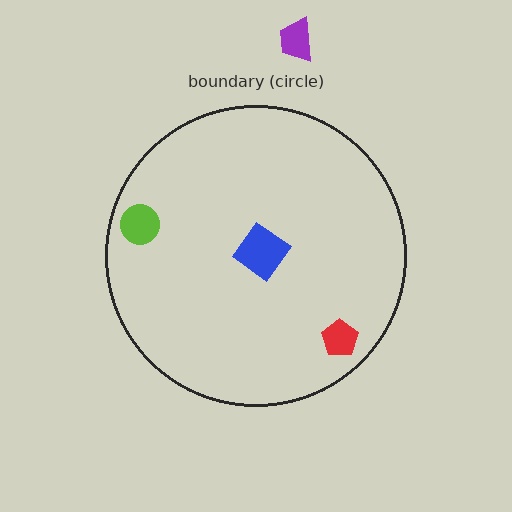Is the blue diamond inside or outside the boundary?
Inside.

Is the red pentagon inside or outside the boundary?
Inside.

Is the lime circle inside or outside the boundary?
Inside.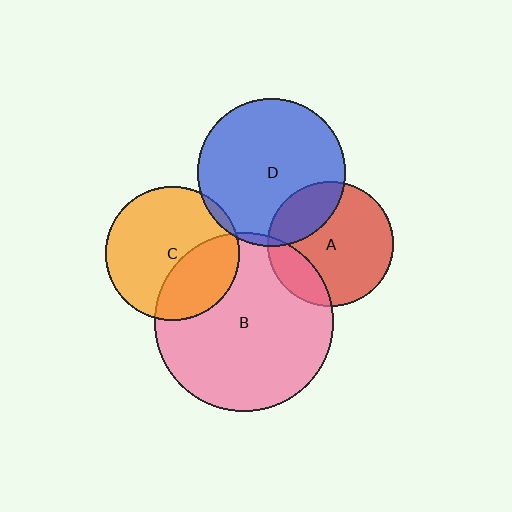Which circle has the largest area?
Circle B (pink).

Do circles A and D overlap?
Yes.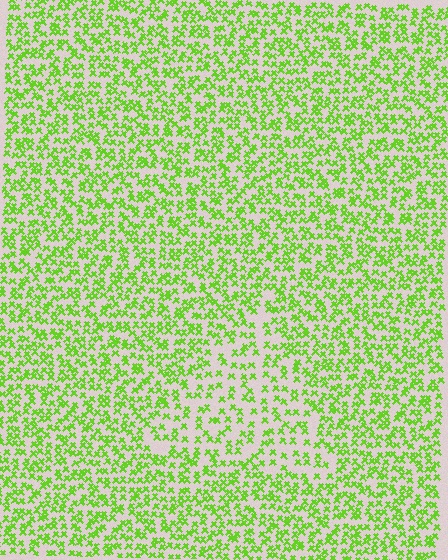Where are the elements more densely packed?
The elements are more densely packed outside the triangle boundary.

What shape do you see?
I see a triangle.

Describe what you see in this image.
The image contains small lime elements arranged at two different densities. A triangle-shaped region is visible where the elements are less densely packed than the surrounding area.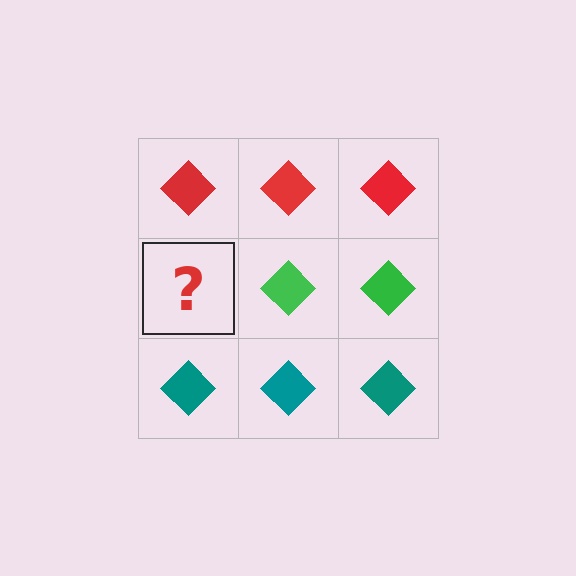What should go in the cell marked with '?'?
The missing cell should contain a green diamond.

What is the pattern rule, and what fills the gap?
The rule is that each row has a consistent color. The gap should be filled with a green diamond.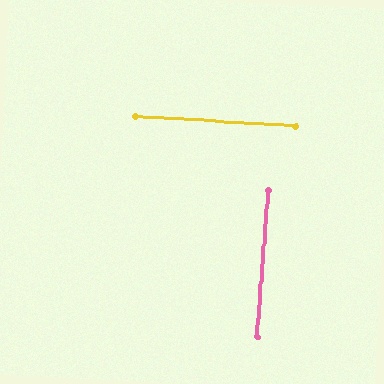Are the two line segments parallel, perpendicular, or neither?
Perpendicular — they meet at approximately 89°.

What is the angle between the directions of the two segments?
Approximately 89 degrees.